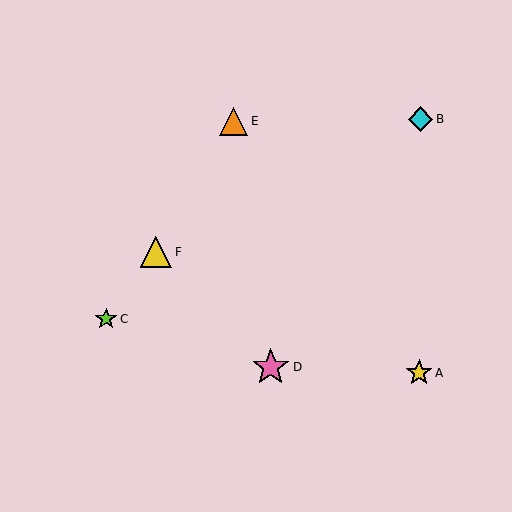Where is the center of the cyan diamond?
The center of the cyan diamond is at (420, 119).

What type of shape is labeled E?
Shape E is an orange triangle.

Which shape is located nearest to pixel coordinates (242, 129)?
The orange triangle (labeled E) at (234, 121) is nearest to that location.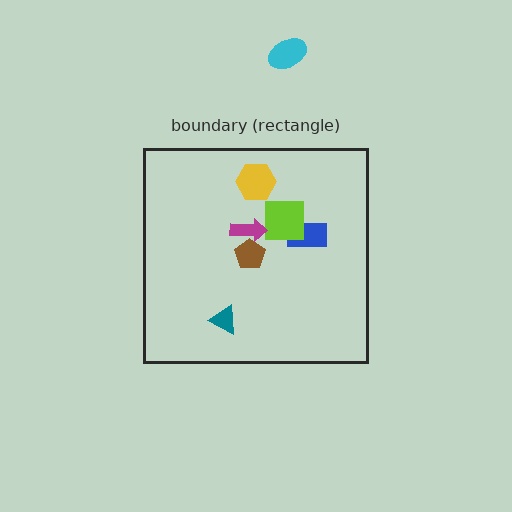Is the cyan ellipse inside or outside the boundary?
Outside.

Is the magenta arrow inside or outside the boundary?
Inside.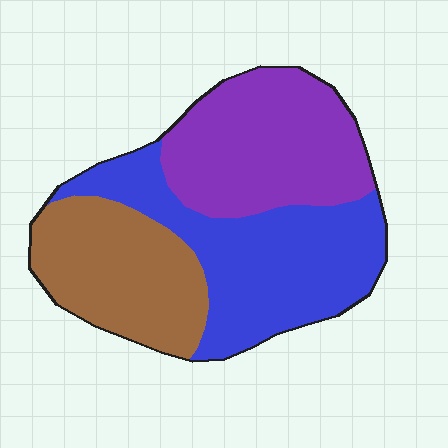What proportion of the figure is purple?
Purple takes up about one third (1/3) of the figure.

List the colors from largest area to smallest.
From largest to smallest: blue, purple, brown.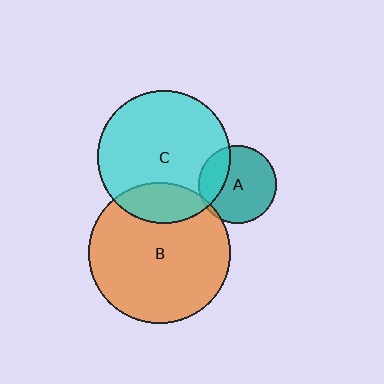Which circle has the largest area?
Circle B (orange).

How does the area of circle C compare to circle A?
Approximately 2.9 times.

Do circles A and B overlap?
Yes.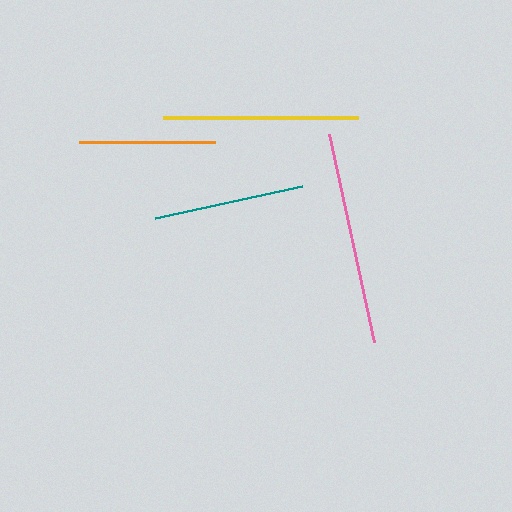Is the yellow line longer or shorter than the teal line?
The yellow line is longer than the teal line.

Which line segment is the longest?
The pink line is the longest at approximately 212 pixels.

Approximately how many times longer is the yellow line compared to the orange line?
The yellow line is approximately 1.4 times the length of the orange line.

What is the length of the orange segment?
The orange segment is approximately 137 pixels long.